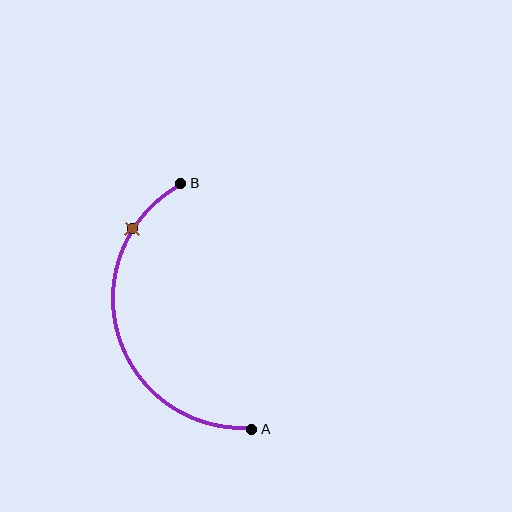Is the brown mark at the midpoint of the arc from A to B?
No. The brown mark lies on the arc but is closer to endpoint B. The arc midpoint would be at the point on the curve equidistant along the arc from both A and B.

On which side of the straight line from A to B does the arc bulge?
The arc bulges to the left of the straight line connecting A and B.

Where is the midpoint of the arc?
The arc midpoint is the point on the curve farthest from the straight line joining A and B. It sits to the left of that line.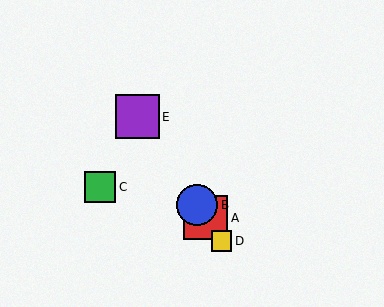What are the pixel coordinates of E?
Object E is at (138, 117).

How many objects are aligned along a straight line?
4 objects (A, B, D, E) are aligned along a straight line.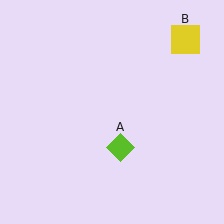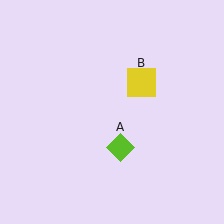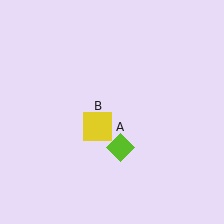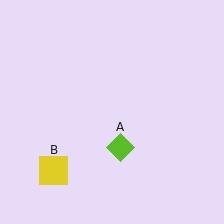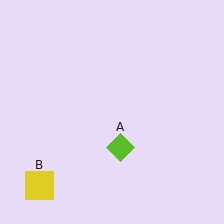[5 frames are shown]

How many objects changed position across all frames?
1 object changed position: yellow square (object B).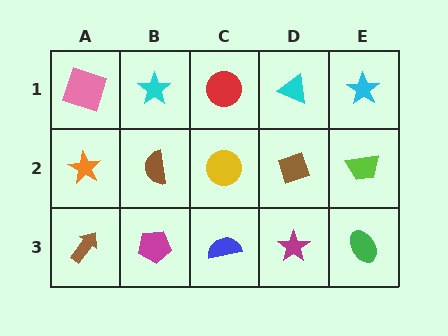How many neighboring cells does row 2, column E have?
3.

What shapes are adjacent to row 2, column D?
A cyan triangle (row 1, column D), a magenta star (row 3, column D), a yellow circle (row 2, column C), a lime trapezoid (row 2, column E).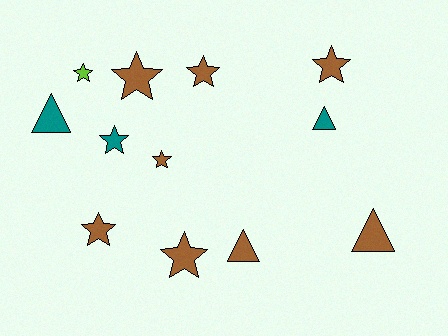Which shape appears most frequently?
Star, with 8 objects.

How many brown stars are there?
There are 6 brown stars.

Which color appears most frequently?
Brown, with 8 objects.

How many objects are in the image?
There are 12 objects.